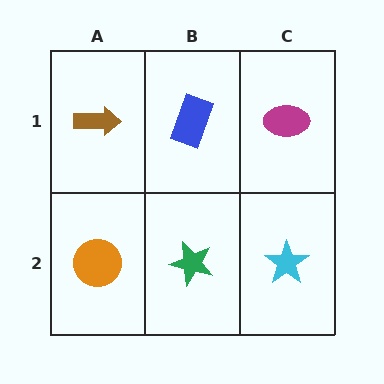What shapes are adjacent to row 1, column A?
An orange circle (row 2, column A), a blue rectangle (row 1, column B).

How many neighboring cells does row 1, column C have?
2.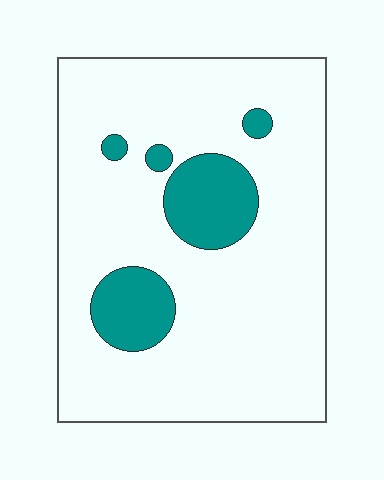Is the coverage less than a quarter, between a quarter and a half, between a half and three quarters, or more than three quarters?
Less than a quarter.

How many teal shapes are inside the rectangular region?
5.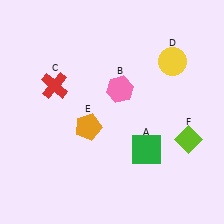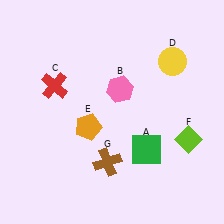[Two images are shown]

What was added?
A brown cross (G) was added in Image 2.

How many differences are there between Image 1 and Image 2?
There is 1 difference between the two images.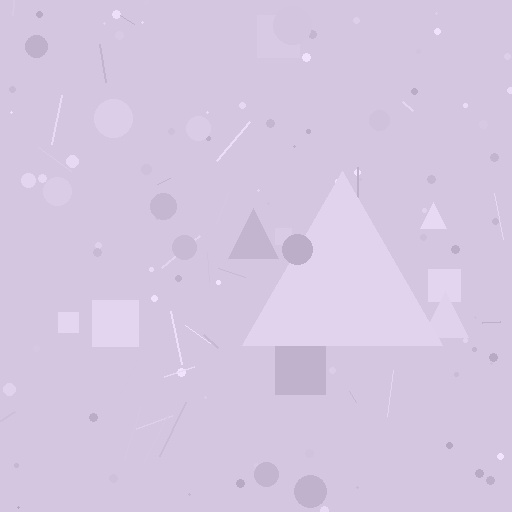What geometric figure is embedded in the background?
A triangle is embedded in the background.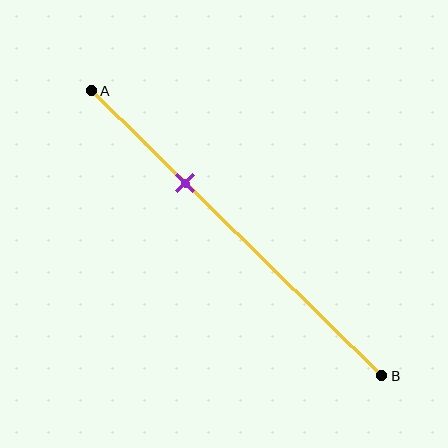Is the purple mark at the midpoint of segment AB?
No, the mark is at about 30% from A, not at the 50% midpoint.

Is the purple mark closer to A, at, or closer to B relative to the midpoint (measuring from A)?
The purple mark is closer to point A than the midpoint of segment AB.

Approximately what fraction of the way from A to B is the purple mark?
The purple mark is approximately 30% of the way from A to B.